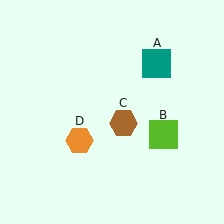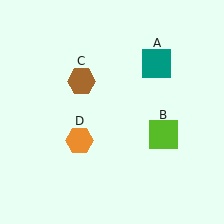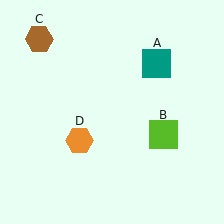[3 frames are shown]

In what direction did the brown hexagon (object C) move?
The brown hexagon (object C) moved up and to the left.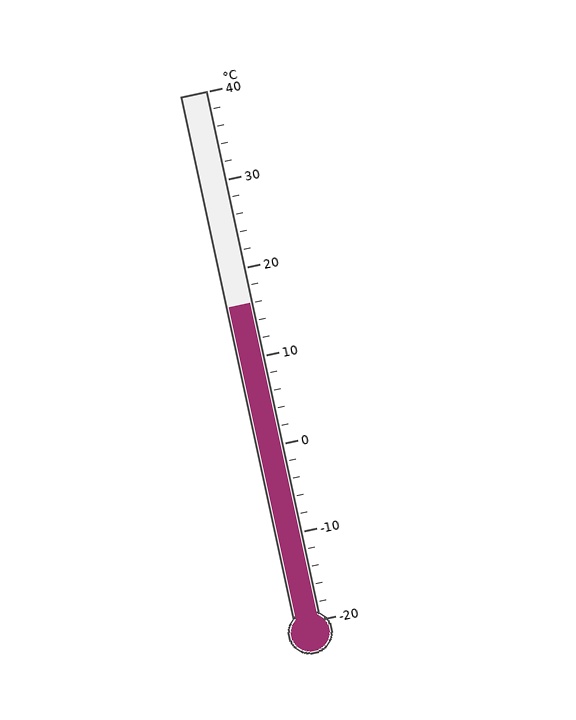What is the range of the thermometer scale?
The thermometer scale ranges from -20°C to 40°C.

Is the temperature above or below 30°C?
The temperature is below 30°C.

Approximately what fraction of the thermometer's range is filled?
The thermometer is filled to approximately 60% of its range.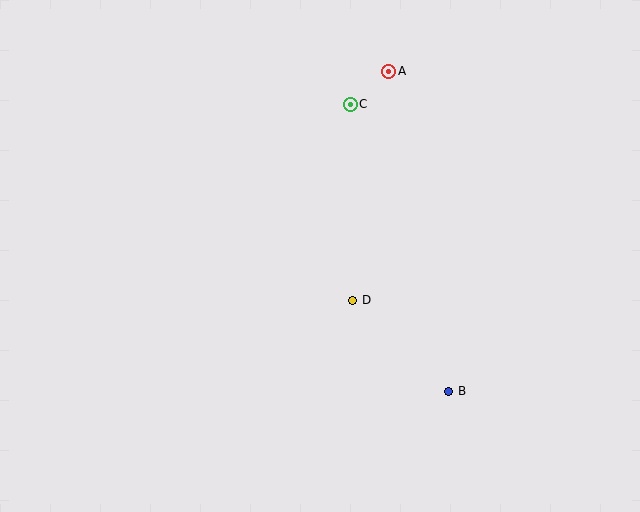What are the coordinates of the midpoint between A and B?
The midpoint between A and B is at (419, 231).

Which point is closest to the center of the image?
Point D at (353, 300) is closest to the center.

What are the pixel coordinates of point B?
Point B is at (449, 391).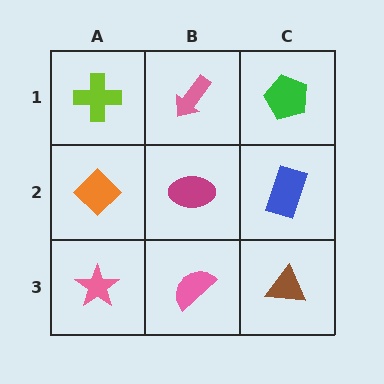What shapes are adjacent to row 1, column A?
An orange diamond (row 2, column A), a pink arrow (row 1, column B).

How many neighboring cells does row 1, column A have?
2.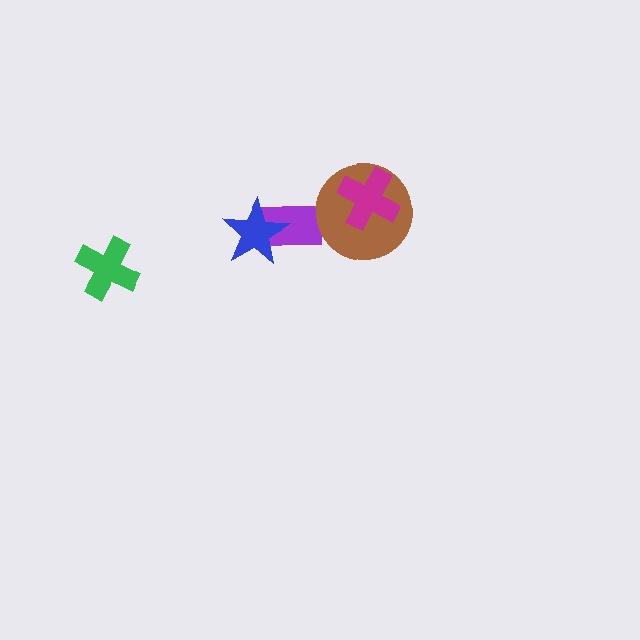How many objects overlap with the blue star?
1 object overlaps with the blue star.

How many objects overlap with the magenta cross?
1 object overlaps with the magenta cross.